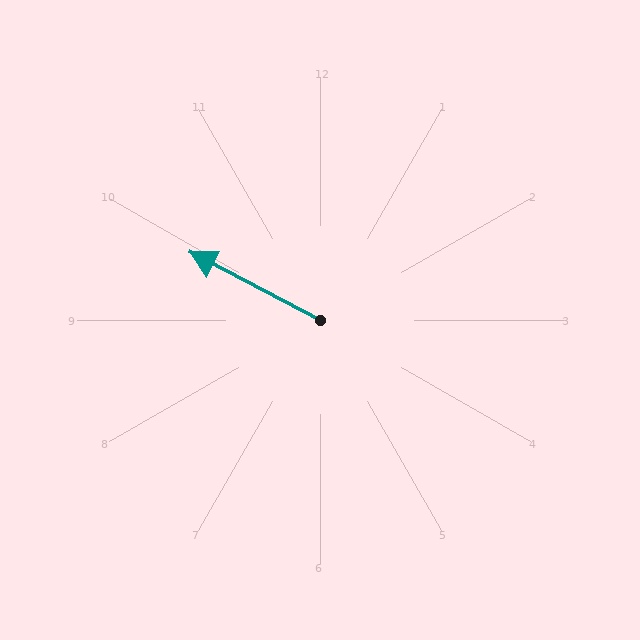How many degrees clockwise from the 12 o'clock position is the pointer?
Approximately 298 degrees.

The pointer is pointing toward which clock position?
Roughly 10 o'clock.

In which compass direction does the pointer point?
Northwest.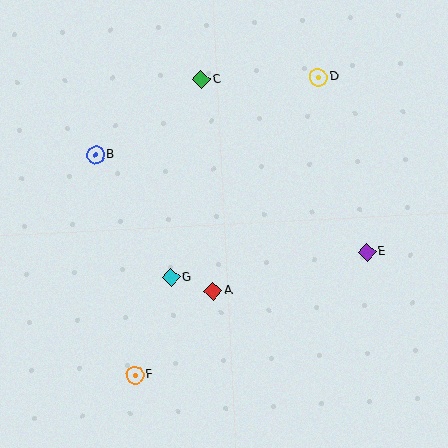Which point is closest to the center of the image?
Point A at (213, 291) is closest to the center.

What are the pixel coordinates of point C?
Point C is at (202, 80).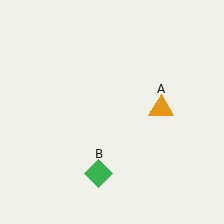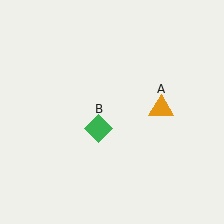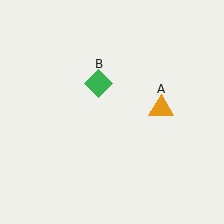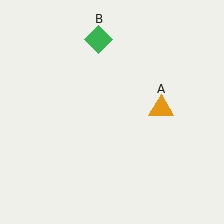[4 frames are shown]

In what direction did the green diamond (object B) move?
The green diamond (object B) moved up.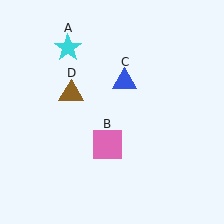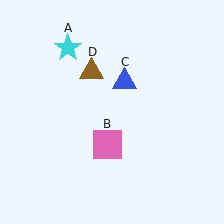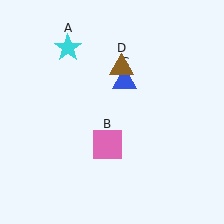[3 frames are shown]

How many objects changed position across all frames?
1 object changed position: brown triangle (object D).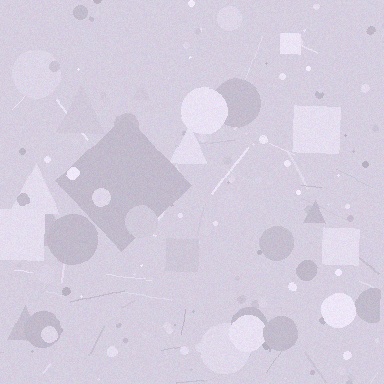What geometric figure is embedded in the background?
A diamond is embedded in the background.